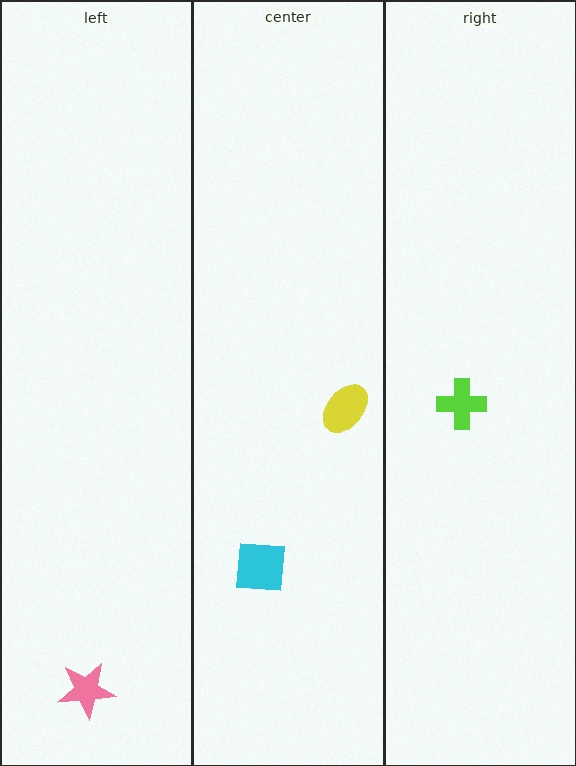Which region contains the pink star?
The left region.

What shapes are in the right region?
The lime cross.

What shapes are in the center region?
The yellow ellipse, the cyan square.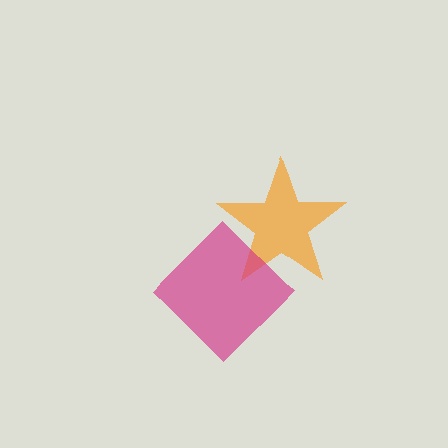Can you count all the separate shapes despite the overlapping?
Yes, there are 2 separate shapes.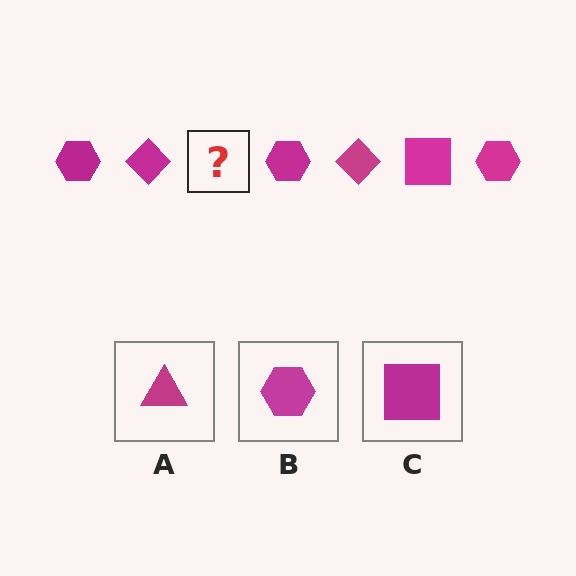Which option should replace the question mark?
Option C.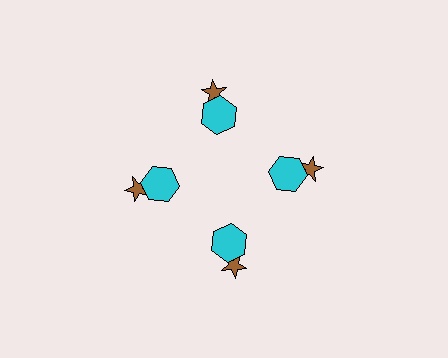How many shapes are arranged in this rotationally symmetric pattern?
There are 8 shapes, arranged in 4 groups of 2.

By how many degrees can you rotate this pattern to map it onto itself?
The pattern maps onto itself every 90 degrees of rotation.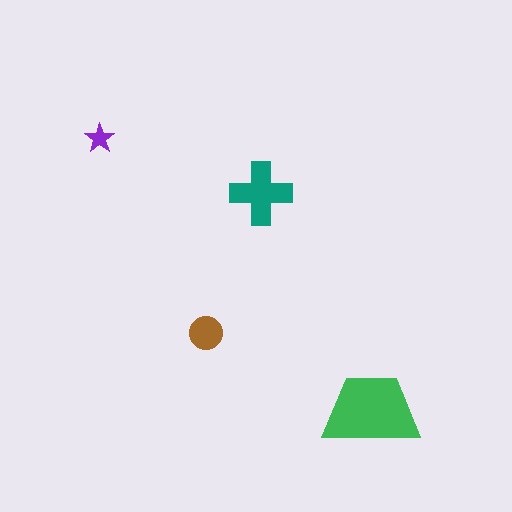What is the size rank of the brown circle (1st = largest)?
3rd.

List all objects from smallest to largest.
The purple star, the brown circle, the teal cross, the green trapezoid.